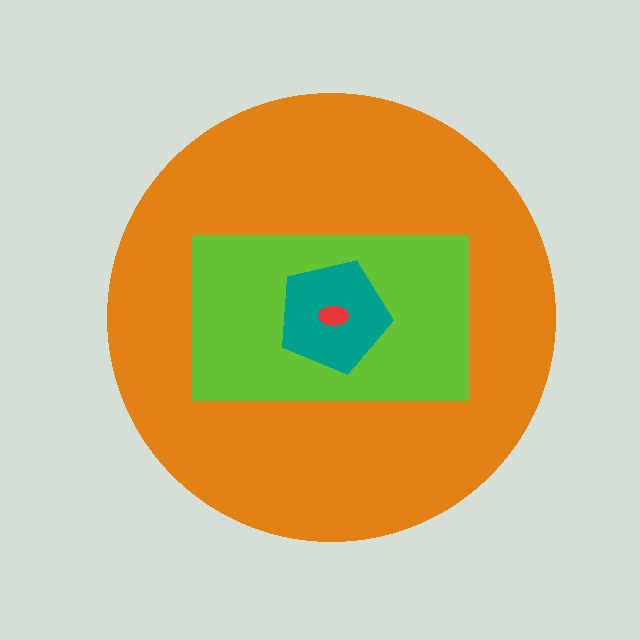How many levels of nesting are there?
4.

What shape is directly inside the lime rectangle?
The teal pentagon.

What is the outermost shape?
The orange circle.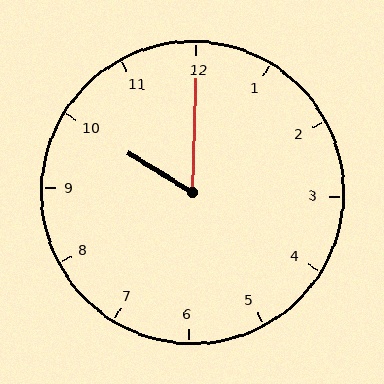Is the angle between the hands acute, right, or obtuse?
It is acute.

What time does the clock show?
10:00.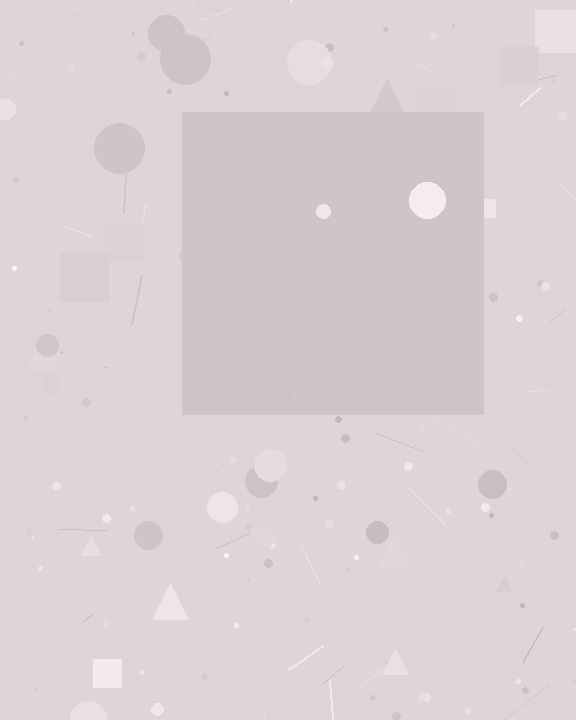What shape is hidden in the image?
A square is hidden in the image.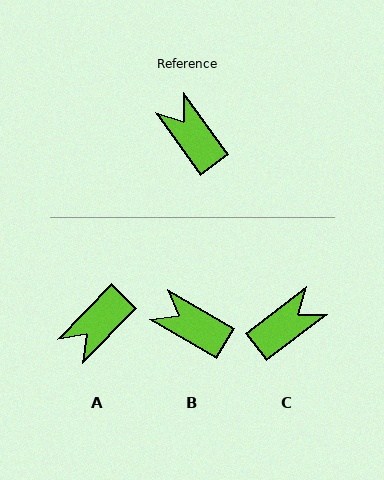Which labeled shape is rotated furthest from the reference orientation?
A, about 100 degrees away.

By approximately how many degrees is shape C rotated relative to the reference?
Approximately 88 degrees clockwise.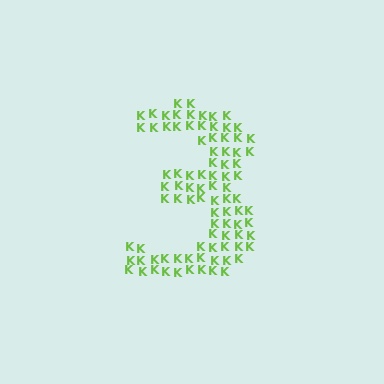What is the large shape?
The large shape is the digit 3.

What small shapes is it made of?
It is made of small letter K's.